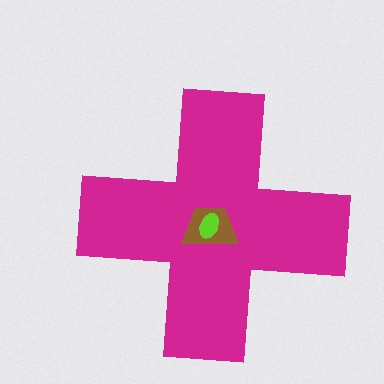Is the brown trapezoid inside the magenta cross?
Yes.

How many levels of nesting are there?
3.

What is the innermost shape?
The lime ellipse.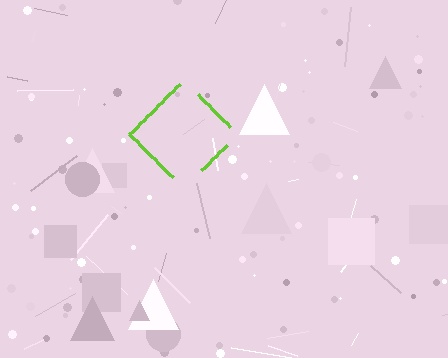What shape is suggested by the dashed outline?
The dashed outline suggests a diamond.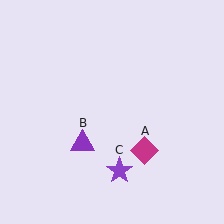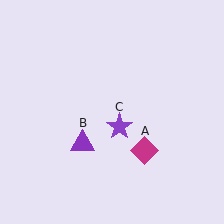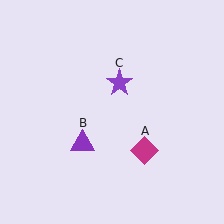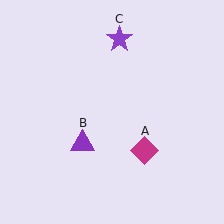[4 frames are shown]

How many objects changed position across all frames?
1 object changed position: purple star (object C).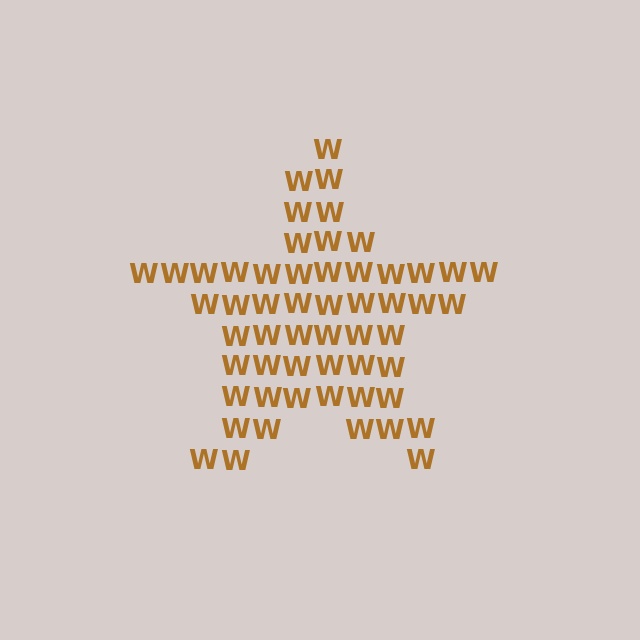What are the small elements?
The small elements are letter W's.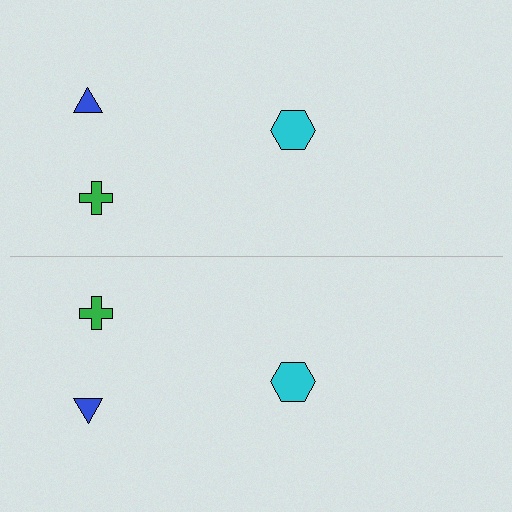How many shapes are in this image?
There are 6 shapes in this image.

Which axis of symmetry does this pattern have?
The pattern has a horizontal axis of symmetry running through the center of the image.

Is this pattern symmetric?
Yes, this pattern has bilateral (reflection) symmetry.